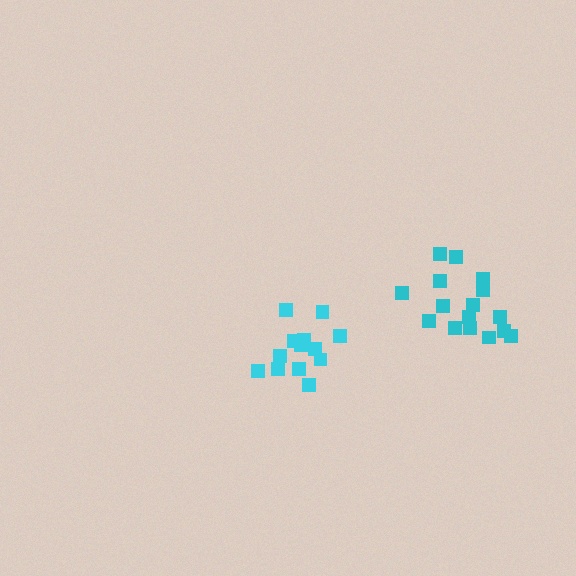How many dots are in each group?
Group 1: 16 dots, Group 2: 13 dots (29 total).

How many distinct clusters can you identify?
There are 2 distinct clusters.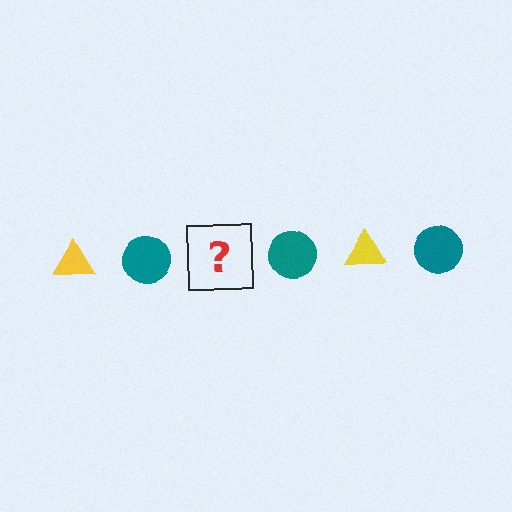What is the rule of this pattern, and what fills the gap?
The rule is that the pattern alternates between yellow triangle and teal circle. The gap should be filled with a yellow triangle.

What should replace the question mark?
The question mark should be replaced with a yellow triangle.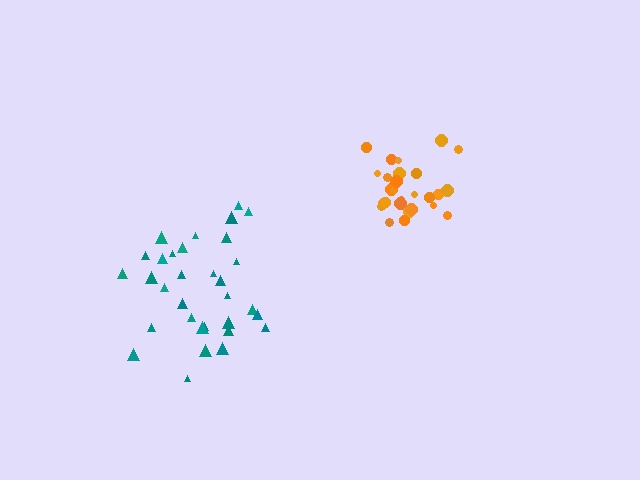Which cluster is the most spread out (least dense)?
Teal.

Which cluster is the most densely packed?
Orange.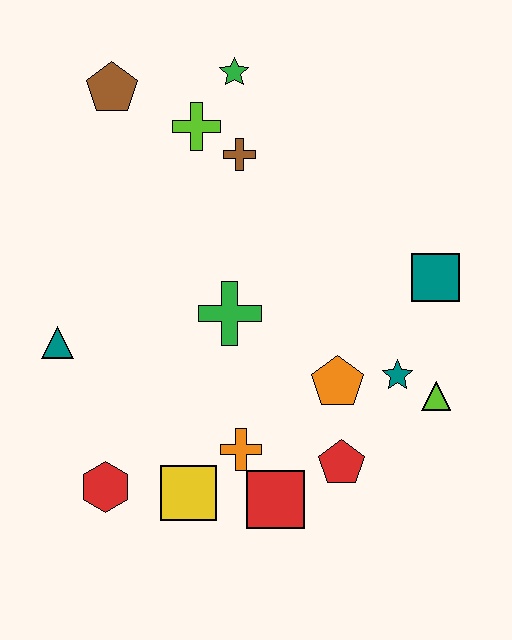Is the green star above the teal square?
Yes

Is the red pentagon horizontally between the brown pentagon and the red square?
No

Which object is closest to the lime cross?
The brown cross is closest to the lime cross.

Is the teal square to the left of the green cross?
No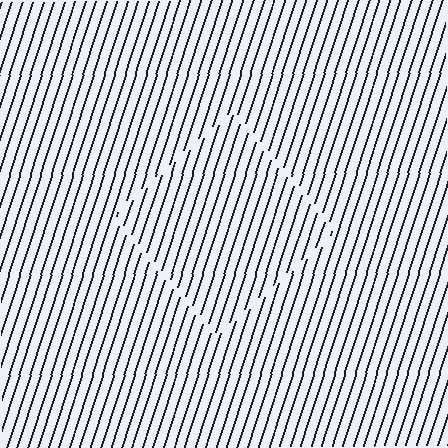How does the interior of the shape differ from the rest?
The interior of the shape contains the same grating, shifted by half a period — the contour is defined by the phase discontinuity where line-ends from the inner and outer gratings abut.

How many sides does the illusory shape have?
4 sides — the line-ends trace a square.